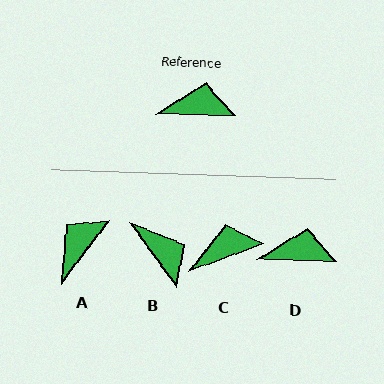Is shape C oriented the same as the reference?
No, it is off by about 21 degrees.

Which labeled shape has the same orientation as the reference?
D.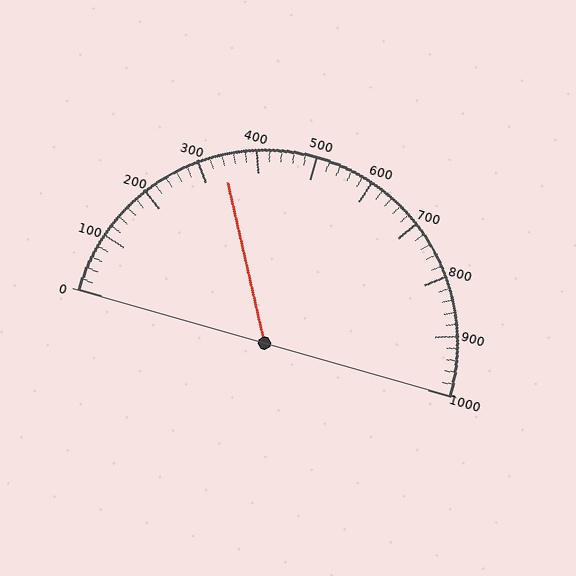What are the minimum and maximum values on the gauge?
The gauge ranges from 0 to 1000.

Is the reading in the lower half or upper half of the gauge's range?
The reading is in the lower half of the range (0 to 1000).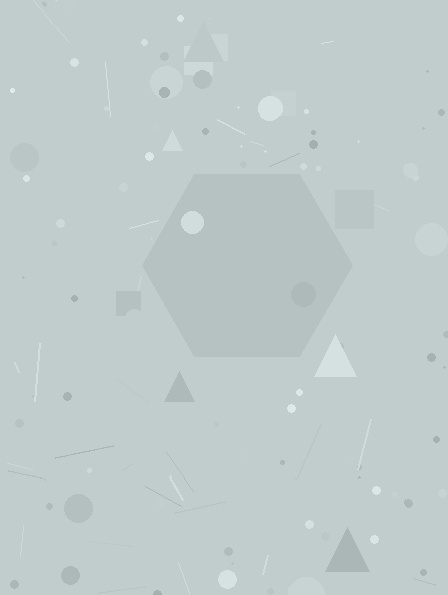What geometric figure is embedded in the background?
A hexagon is embedded in the background.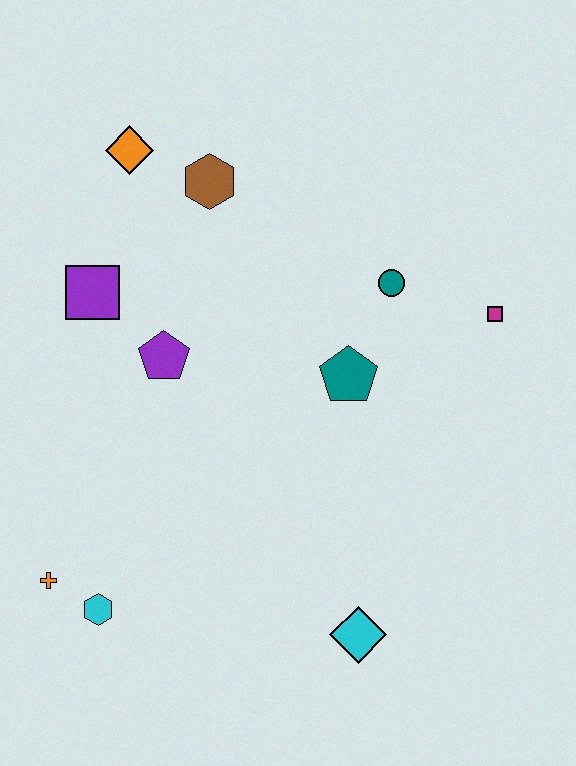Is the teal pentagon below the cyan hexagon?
No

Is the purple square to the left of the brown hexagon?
Yes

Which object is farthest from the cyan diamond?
The orange diamond is farthest from the cyan diamond.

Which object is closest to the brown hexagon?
The orange diamond is closest to the brown hexagon.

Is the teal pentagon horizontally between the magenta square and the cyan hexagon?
Yes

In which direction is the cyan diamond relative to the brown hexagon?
The cyan diamond is below the brown hexagon.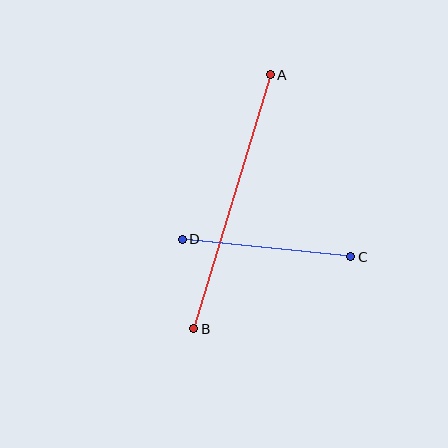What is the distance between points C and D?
The distance is approximately 169 pixels.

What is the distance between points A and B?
The distance is approximately 265 pixels.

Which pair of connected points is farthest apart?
Points A and B are farthest apart.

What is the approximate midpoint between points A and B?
The midpoint is at approximately (232, 202) pixels.